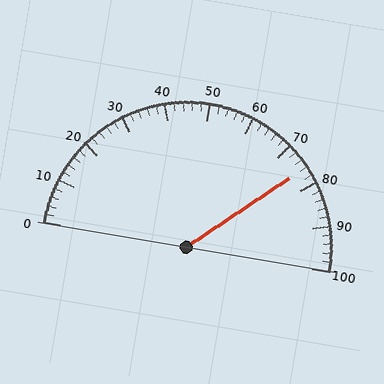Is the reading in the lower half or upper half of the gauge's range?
The reading is in the upper half of the range (0 to 100).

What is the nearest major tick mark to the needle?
The nearest major tick mark is 80.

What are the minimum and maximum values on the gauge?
The gauge ranges from 0 to 100.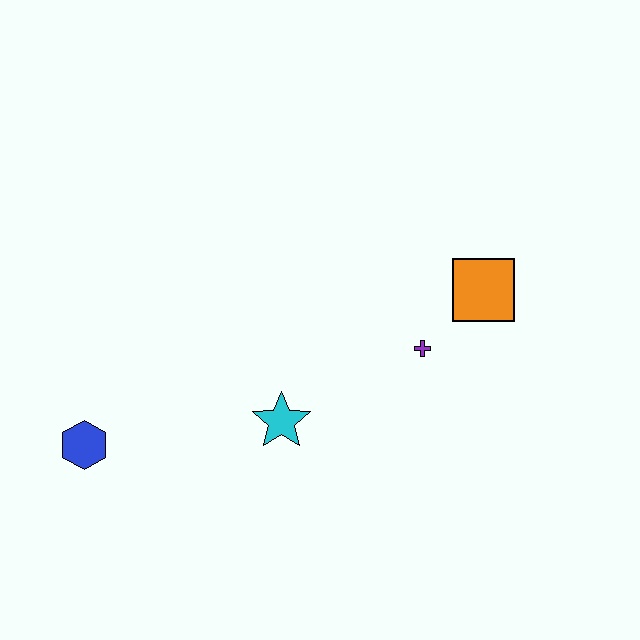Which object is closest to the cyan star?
The purple cross is closest to the cyan star.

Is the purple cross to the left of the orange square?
Yes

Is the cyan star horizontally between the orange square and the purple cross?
No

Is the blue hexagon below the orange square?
Yes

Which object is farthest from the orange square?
The blue hexagon is farthest from the orange square.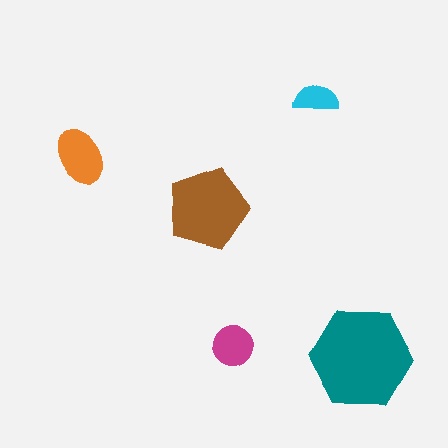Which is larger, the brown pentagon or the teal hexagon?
The teal hexagon.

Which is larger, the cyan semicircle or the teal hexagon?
The teal hexagon.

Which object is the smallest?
The cyan semicircle.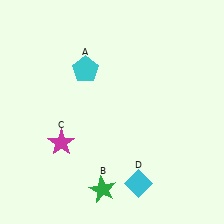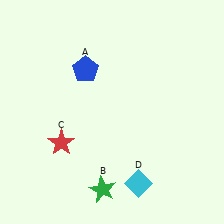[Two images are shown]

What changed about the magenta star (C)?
In Image 1, C is magenta. In Image 2, it changed to red.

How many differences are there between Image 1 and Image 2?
There are 2 differences between the two images.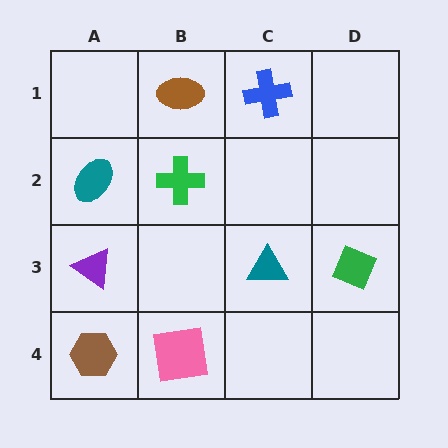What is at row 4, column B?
A pink square.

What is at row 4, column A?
A brown hexagon.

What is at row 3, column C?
A teal triangle.